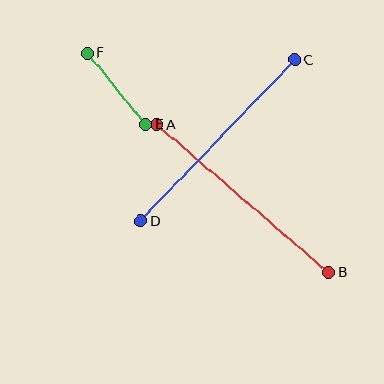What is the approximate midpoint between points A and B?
The midpoint is at approximately (243, 199) pixels.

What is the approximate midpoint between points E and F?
The midpoint is at approximately (116, 89) pixels.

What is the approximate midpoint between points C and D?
The midpoint is at approximately (218, 140) pixels.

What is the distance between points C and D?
The distance is approximately 223 pixels.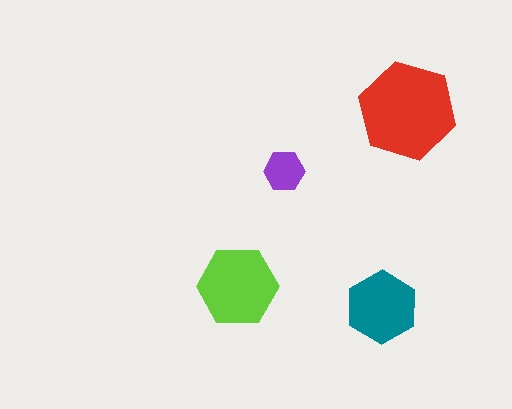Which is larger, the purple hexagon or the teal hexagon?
The teal one.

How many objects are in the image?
There are 4 objects in the image.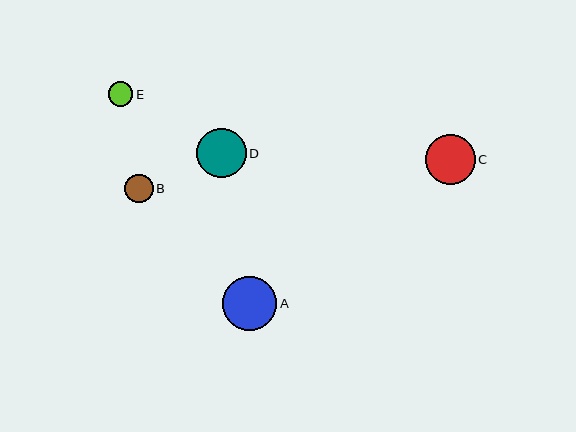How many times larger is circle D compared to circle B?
Circle D is approximately 1.8 times the size of circle B.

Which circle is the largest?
Circle A is the largest with a size of approximately 55 pixels.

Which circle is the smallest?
Circle E is the smallest with a size of approximately 25 pixels.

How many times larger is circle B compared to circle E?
Circle B is approximately 1.1 times the size of circle E.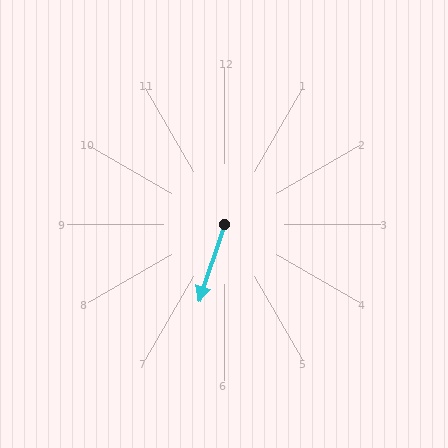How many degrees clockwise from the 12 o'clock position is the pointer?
Approximately 198 degrees.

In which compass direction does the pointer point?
South.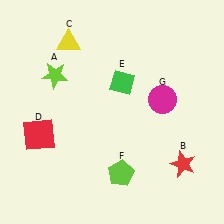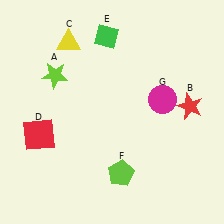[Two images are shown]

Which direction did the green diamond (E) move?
The green diamond (E) moved up.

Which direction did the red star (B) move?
The red star (B) moved up.